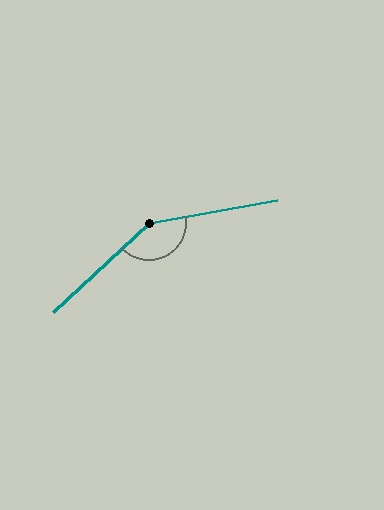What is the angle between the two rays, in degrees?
Approximately 147 degrees.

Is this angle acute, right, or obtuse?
It is obtuse.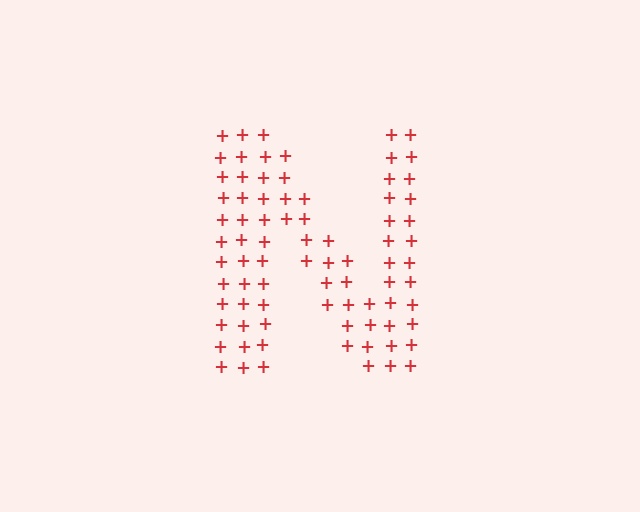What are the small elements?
The small elements are plus signs.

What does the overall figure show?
The overall figure shows the letter N.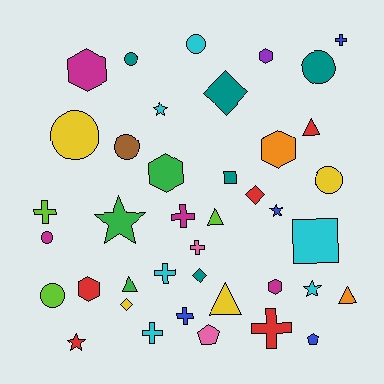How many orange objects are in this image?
There are 2 orange objects.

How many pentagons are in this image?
There are 2 pentagons.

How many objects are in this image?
There are 40 objects.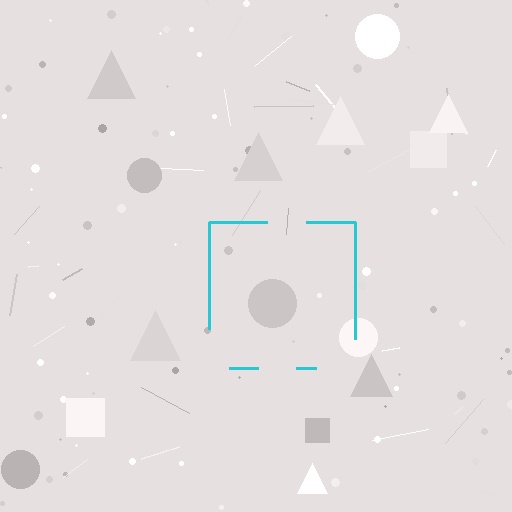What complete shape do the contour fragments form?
The contour fragments form a square.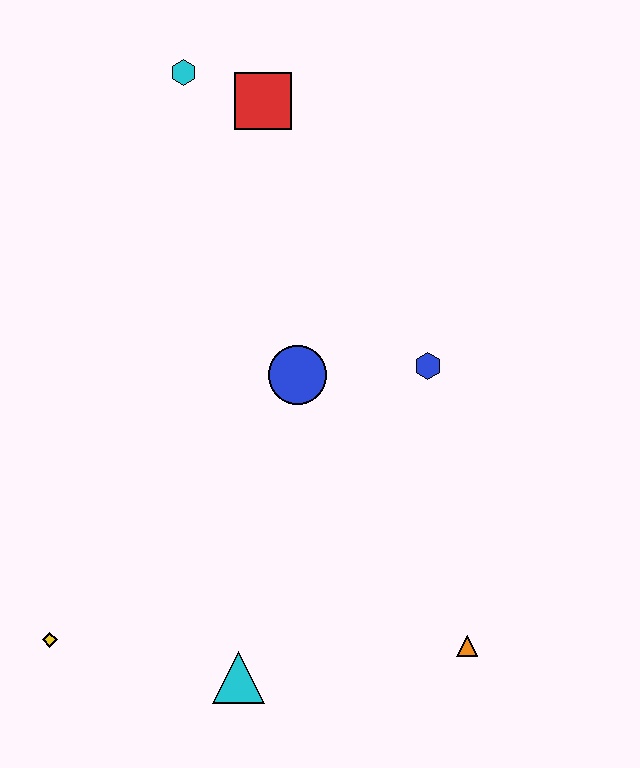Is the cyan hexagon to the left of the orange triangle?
Yes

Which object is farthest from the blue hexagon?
The yellow diamond is farthest from the blue hexagon.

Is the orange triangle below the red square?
Yes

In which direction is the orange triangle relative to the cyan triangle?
The orange triangle is to the right of the cyan triangle.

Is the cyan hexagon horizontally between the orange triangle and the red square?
No